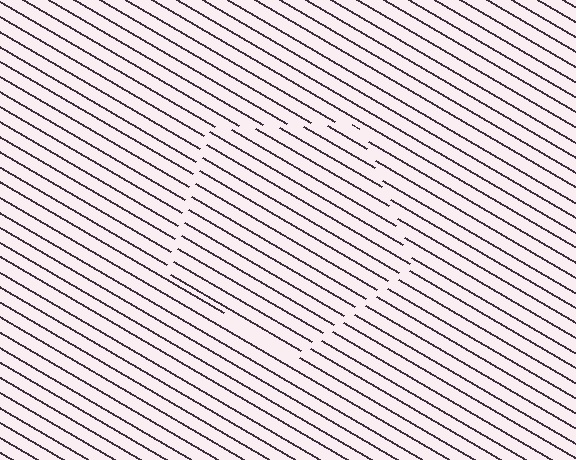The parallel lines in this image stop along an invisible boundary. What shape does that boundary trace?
An illusory pentagon. The interior of the shape contains the same grating, shifted by half a period — the contour is defined by the phase discontinuity where line-ends from the inner and outer gratings abut.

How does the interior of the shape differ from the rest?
The interior of the shape contains the same grating, shifted by half a period — the contour is defined by the phase discontinuity where line-ends from the inner and outer gratings abut.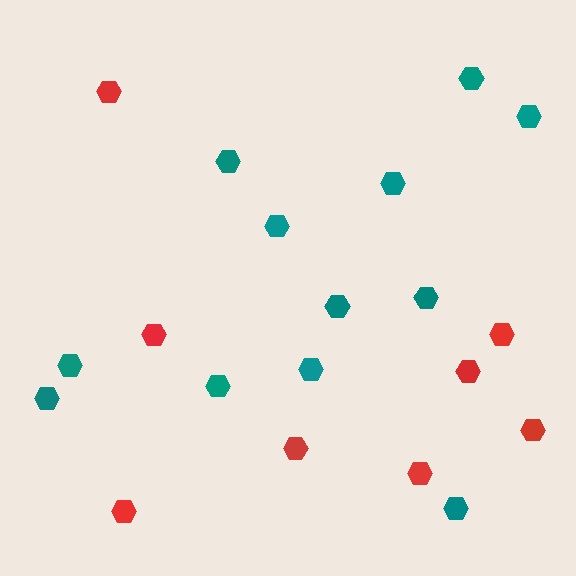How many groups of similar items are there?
There are 2 groups: one group of red hexagons (8) and one group of teal hexagons (12).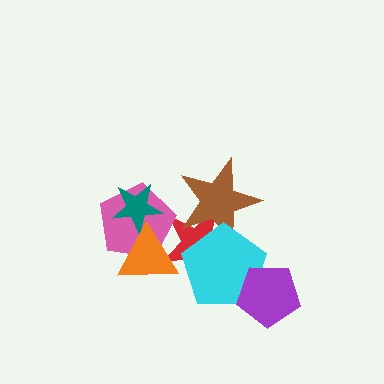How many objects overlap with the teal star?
2 objects overlap with the teal star.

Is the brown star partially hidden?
Yes, it is partially covered by another shape.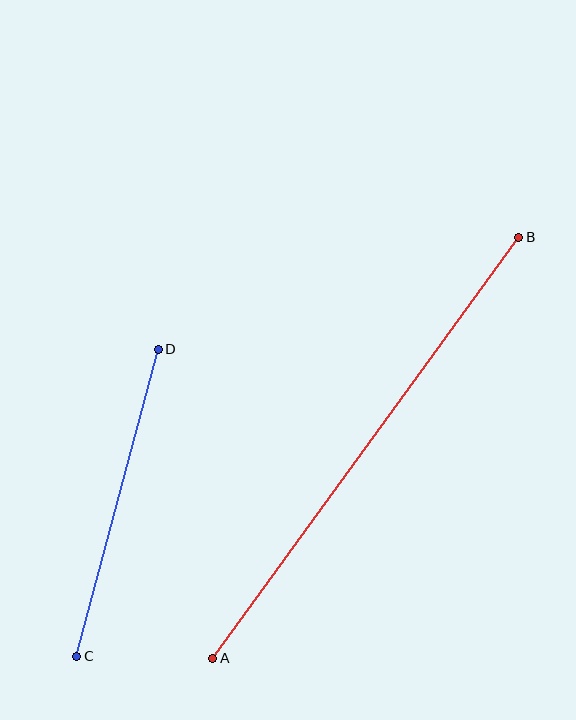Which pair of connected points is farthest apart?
Points A and B are farthest apart.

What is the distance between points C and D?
The distance is approximately 317 pixels.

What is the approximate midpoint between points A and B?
The midpoint is at approximately (366, 448) pixels.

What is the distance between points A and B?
The distance is approximately 521 pixels.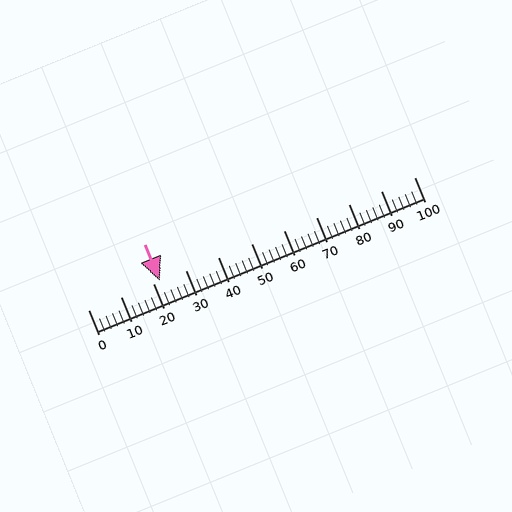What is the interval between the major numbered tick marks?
The major tick marks are spaced 10 units apart.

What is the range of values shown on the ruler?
The ruler shows values from 0 to 100.